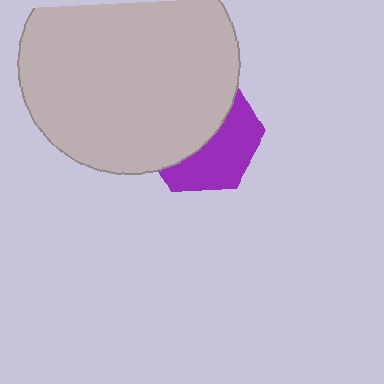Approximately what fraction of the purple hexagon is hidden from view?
Roughly 56% of the purple hexagon is hidden behind the light gray circle.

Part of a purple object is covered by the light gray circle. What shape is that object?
It is a hexagon.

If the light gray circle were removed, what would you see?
You would see the complete purple hexagon.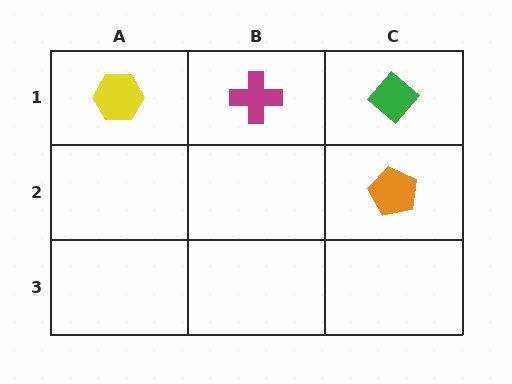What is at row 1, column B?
A magenta cross.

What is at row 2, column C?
An orange pentagon.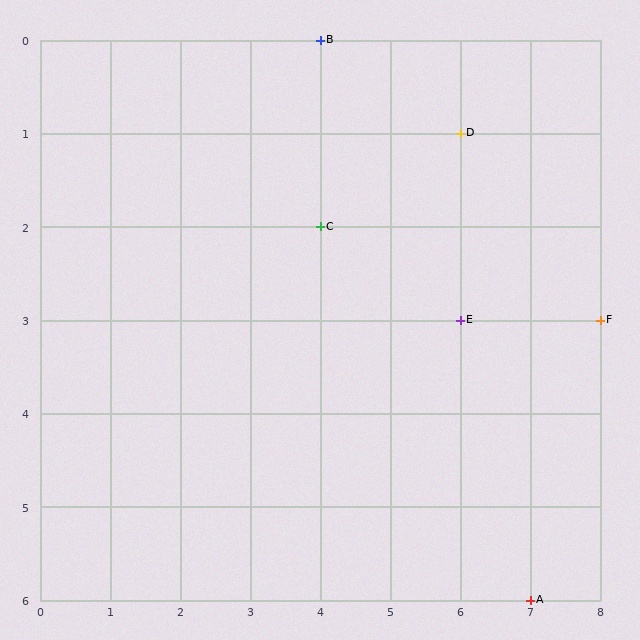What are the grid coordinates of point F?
Point F is at grid coordinates (8, 3).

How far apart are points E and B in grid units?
Points E and B are 2 columns and 3 rows apart (about 3.6 grid units diagonally).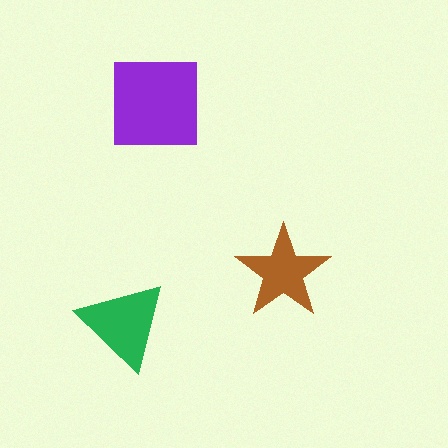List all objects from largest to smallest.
The purple square, the green triangle, the brown star.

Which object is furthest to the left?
The green triangle is leftmost.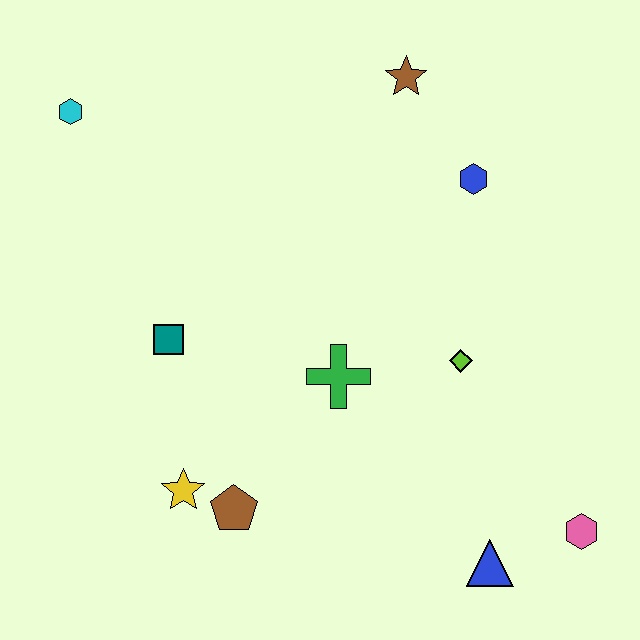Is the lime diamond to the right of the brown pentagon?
Yes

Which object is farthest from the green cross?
The cyan hexagon is farthest from the green cross.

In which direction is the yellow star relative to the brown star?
The yellow star is below the brown star.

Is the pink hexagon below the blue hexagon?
Yes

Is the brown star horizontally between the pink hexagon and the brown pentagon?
Yes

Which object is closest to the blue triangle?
The pink hexagon is closest to the blue triangle.